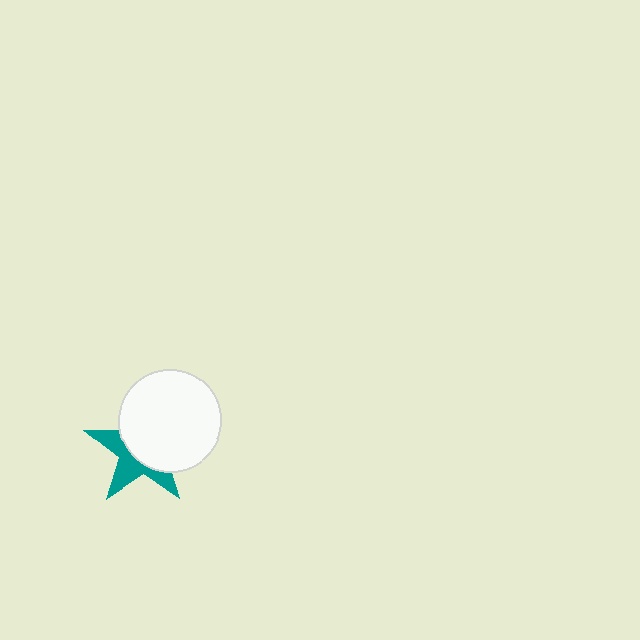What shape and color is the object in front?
The object in front is a white circle.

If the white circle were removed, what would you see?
You would see the complete teal star.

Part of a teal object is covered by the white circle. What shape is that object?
It is a star.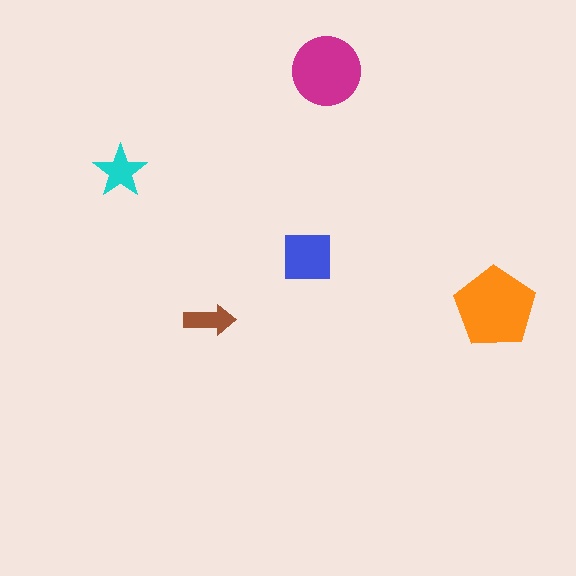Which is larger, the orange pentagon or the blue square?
The orange pentagon.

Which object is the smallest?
The brown arrow.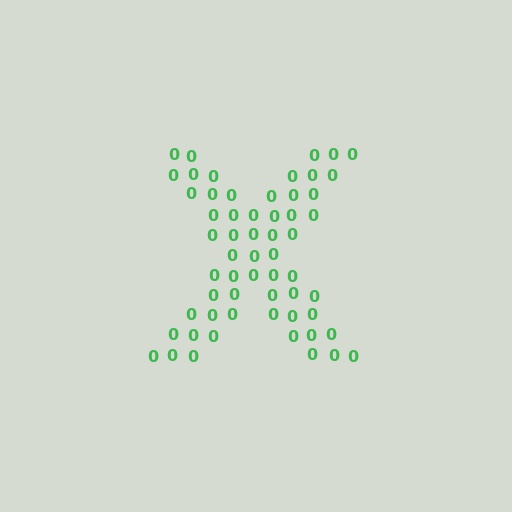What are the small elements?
The small elements are digit 0's.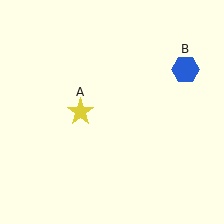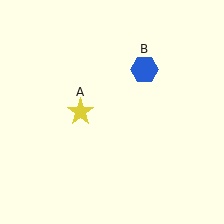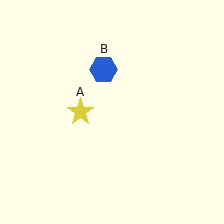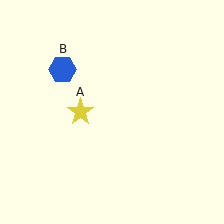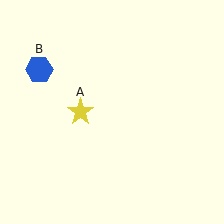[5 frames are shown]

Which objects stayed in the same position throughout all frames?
Yellow star (object A) remained stationary.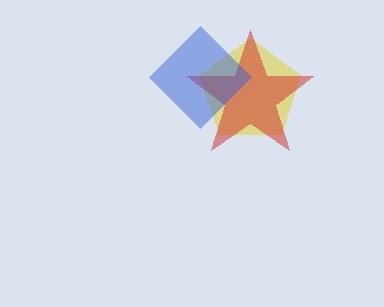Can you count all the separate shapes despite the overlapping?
Yes, there are 3 separate shapes.